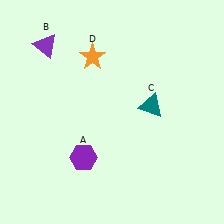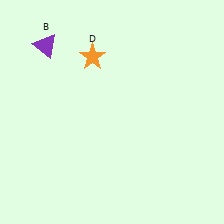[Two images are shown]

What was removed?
The purple hexagon (A), the teal triangle (C) were removed in Image 2.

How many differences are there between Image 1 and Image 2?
There are 2 differences between the two images.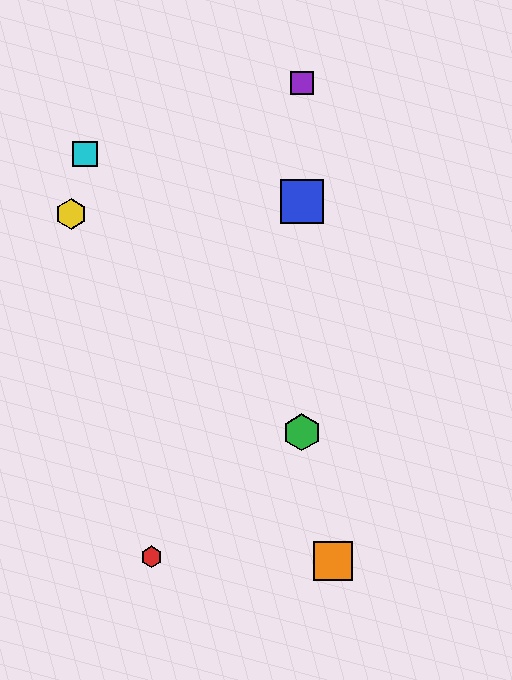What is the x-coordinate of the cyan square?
The cyan square is at x≈85.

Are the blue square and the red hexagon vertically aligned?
No, the blue square is at x≈302 and the red hexagon is at x≈151.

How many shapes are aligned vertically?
3 shapes (the blue square, the green hexagon, the purple square) are aligned vertically.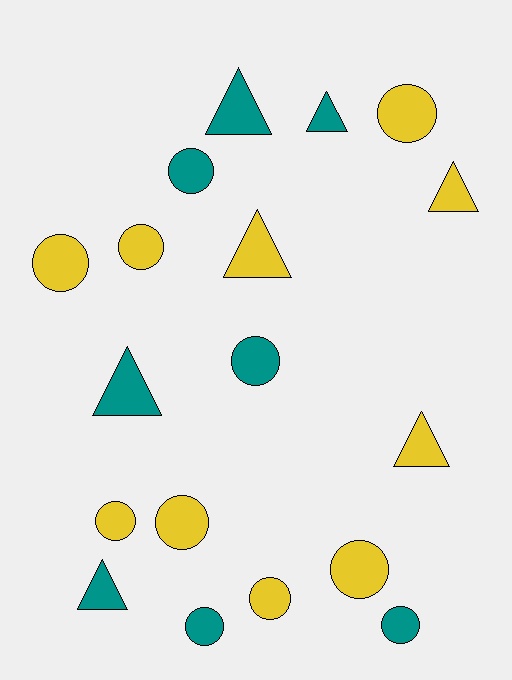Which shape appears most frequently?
Circle, with 11 objects.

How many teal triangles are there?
There are 4 teal triangles.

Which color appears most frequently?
Yellow, with 10 objects.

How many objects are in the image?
There are 18 objects.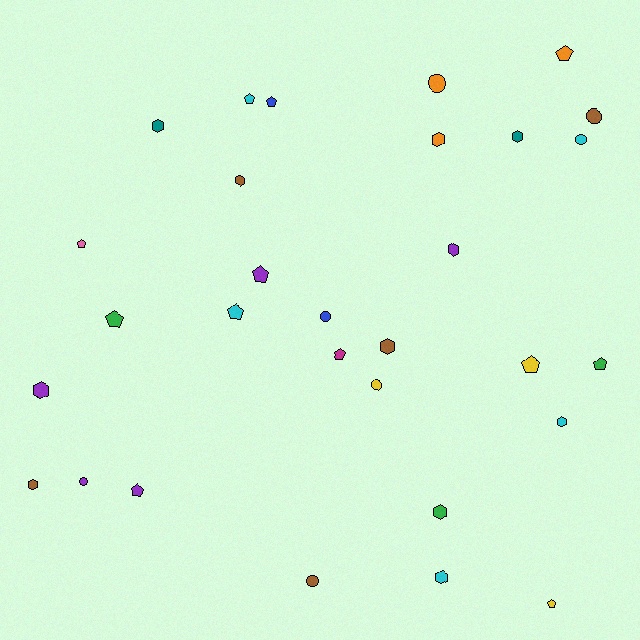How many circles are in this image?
There are 7 circles.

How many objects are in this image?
There are 30 objects.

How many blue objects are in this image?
There are 2 blue objects.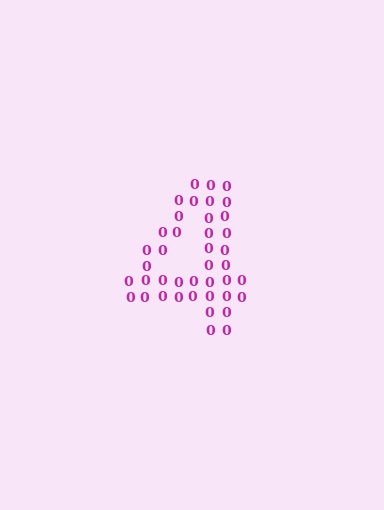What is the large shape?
The large shape is the digit 4.